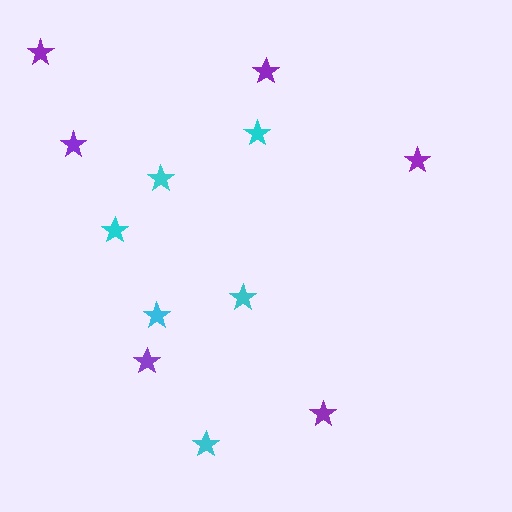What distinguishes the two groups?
There are 2 groups: one group of cyan stars (6) and one group of purple stars (6).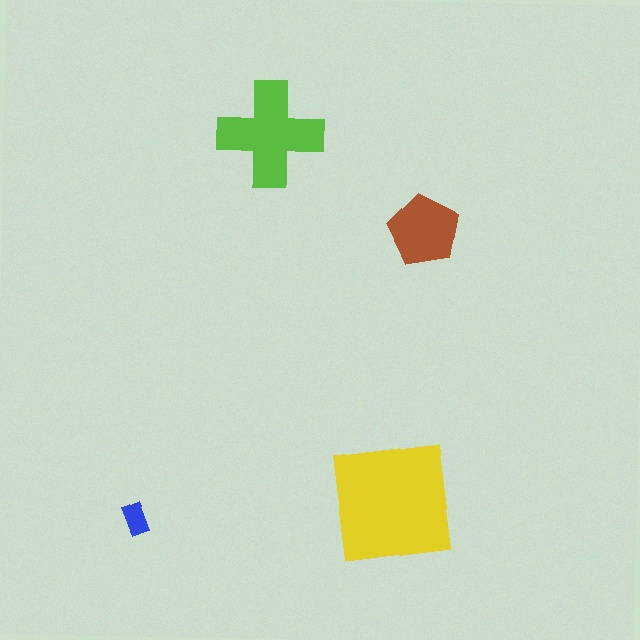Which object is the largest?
The yellow square.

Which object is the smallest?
The blue rectangle.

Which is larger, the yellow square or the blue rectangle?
The yellow square.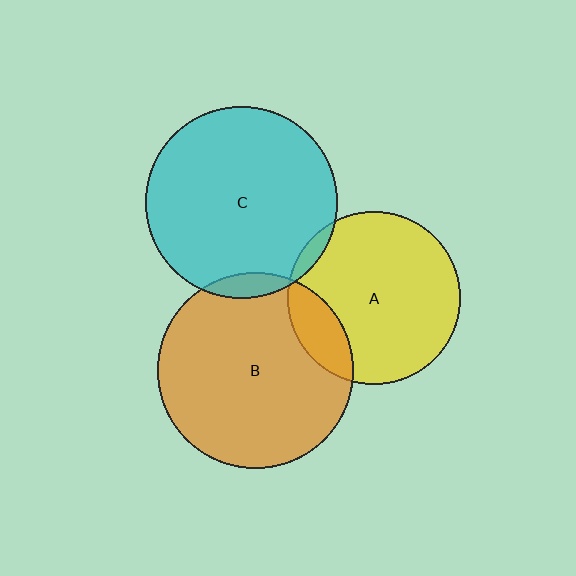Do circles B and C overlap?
Yes.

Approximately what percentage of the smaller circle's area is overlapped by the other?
Approximately 5%.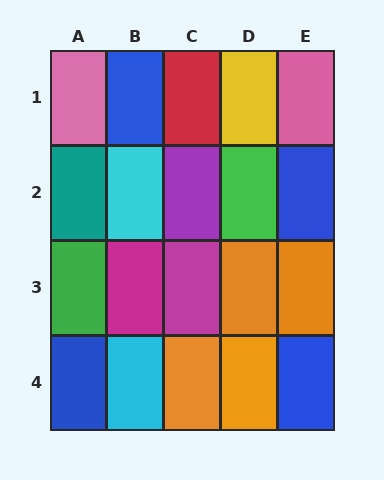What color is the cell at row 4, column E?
Blue.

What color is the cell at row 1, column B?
Blue.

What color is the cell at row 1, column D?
Yellow.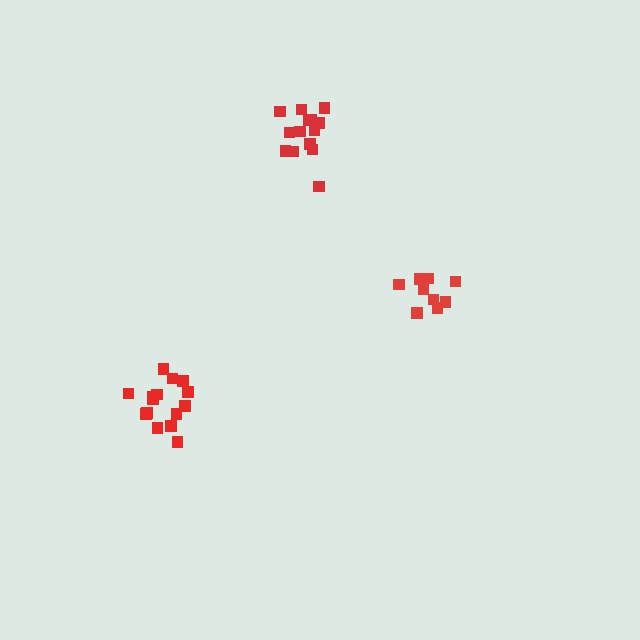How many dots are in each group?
Group 1: 15 dots, Group 2: 9 dots, Group 3: 14 dots (38 total).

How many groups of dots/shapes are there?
There are 3 groups.